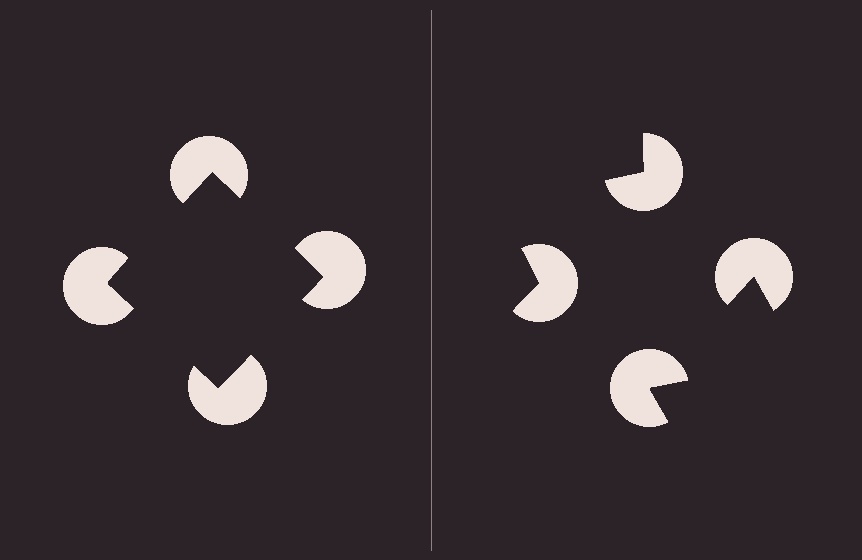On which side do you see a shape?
An illusory square appears on the left side. On the right side the wedge cuts are rotated, so no coherent shape forms.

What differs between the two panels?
The pac-man discs are positioned identically on both sides; only the wedge orientations differ. On the left they align to a square; on the right they are misaligned.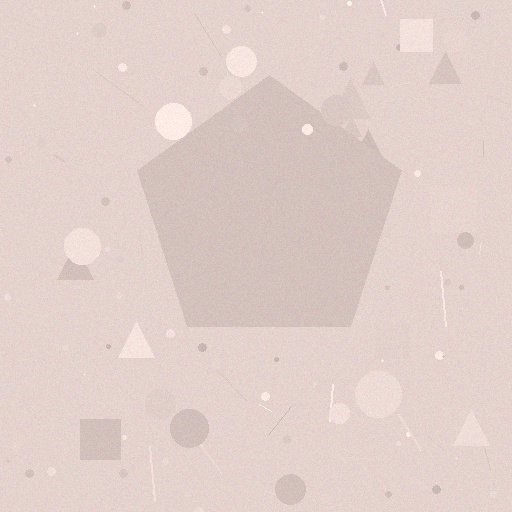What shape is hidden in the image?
A pentagon is hidden in the image.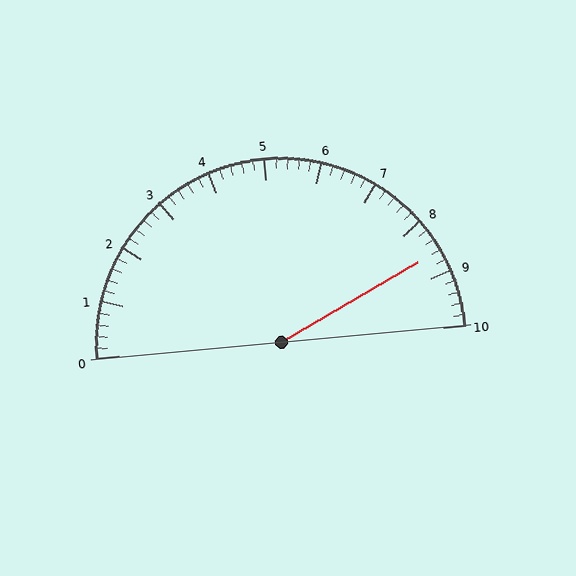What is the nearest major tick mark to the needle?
The nearest major tick mark is 9.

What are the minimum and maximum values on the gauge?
The gauge ranges from 0 to 10.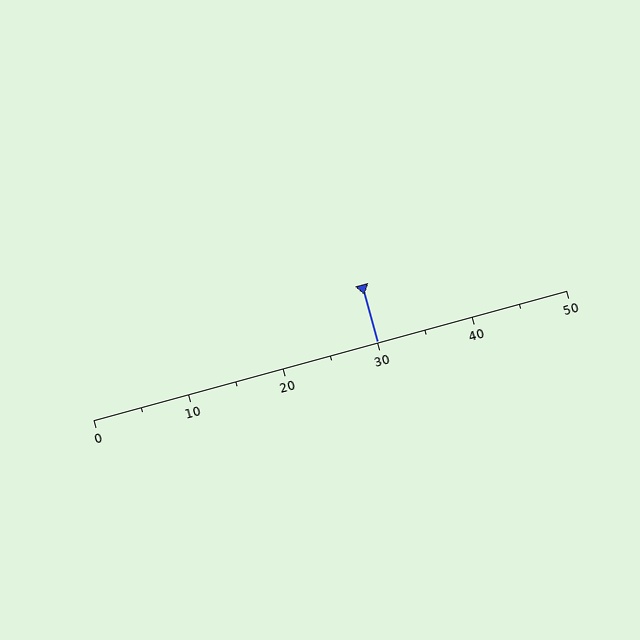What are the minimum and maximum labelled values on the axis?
The axis runs from 0 to 50.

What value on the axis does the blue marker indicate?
The marker indicates approximately 30.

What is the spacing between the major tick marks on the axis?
The major ticks are spaced 10 apart.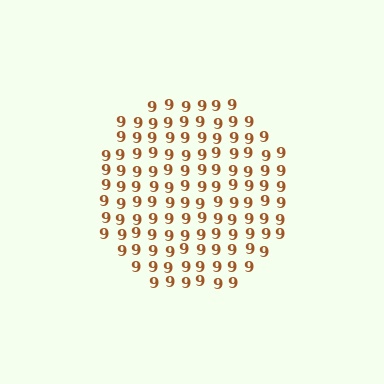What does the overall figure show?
The overall figure shows a circle.